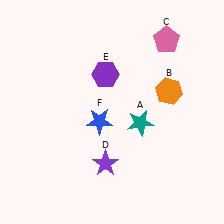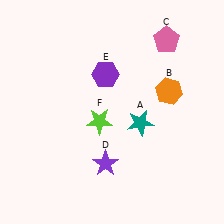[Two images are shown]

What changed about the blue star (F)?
In Image 1, F is blue. In Image 2, it changed to lime.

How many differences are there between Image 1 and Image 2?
There is 1 difference between the two images.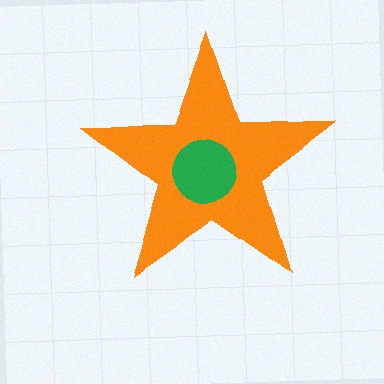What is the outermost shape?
The orange star.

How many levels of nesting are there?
2.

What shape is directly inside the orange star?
The green circle.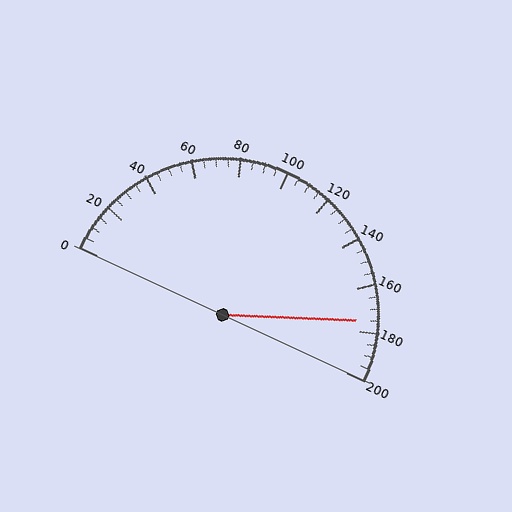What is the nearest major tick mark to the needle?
The nearest major tick mark is 180.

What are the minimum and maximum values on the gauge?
The gauge ranges from 0 to 200.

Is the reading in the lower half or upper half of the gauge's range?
The reading is in the upper half of the range (0 to 200).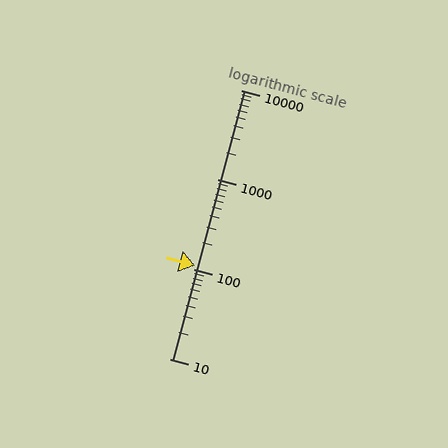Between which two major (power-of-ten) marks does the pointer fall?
The pointer is between 100 and 1000.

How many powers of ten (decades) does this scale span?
The scale spans 3 decades, from 10 to 10000.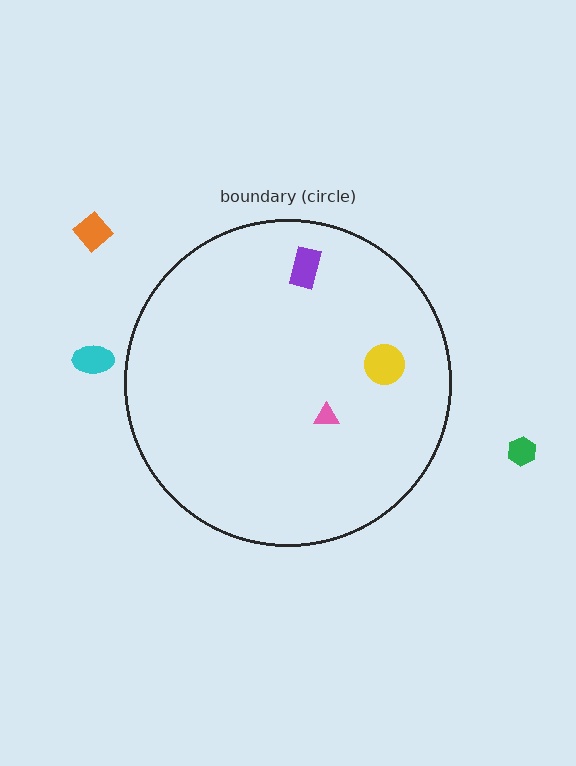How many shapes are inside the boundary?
3 inside, 3 outside.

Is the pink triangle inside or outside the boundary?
Inside.